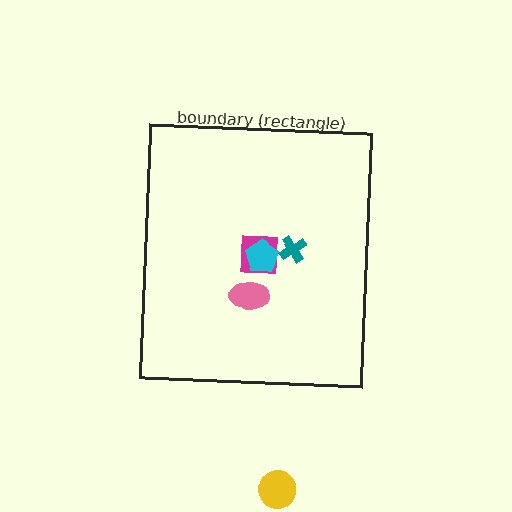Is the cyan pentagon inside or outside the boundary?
Inside.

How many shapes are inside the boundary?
4 inside, 1 outside.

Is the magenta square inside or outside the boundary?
Inside.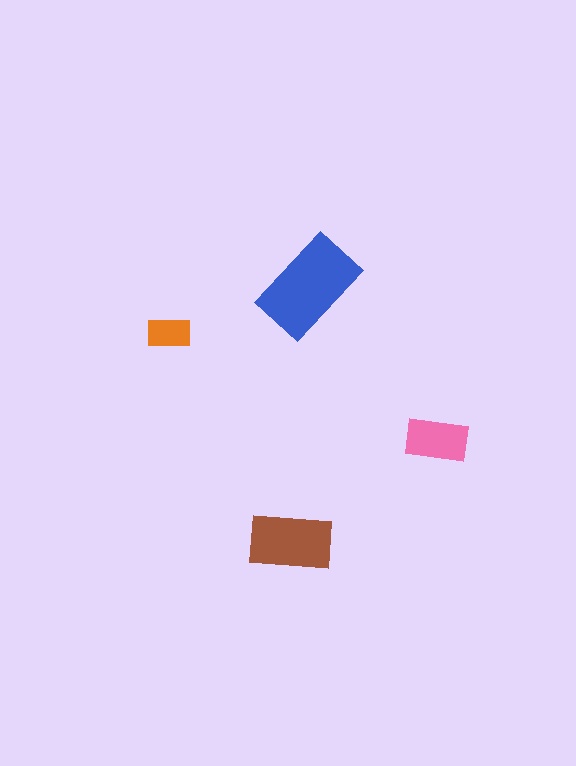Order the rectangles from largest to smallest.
the blue one, the brown one, the pink one, the orange one.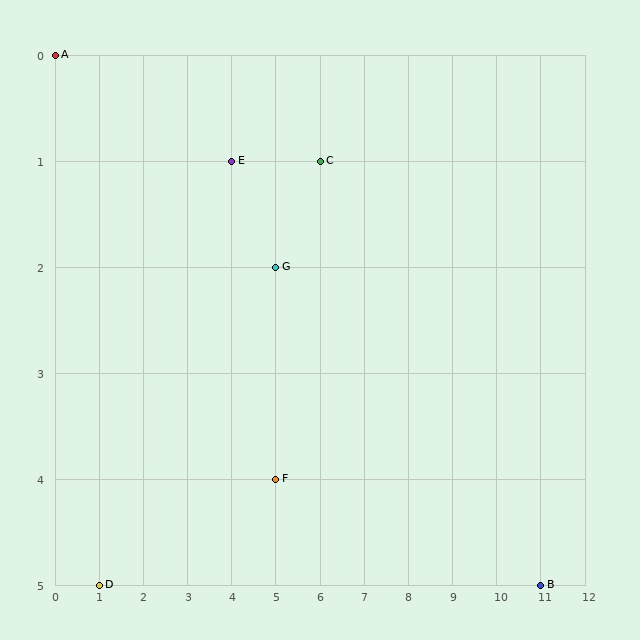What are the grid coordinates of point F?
Point F is at grid coordinates (5, 4).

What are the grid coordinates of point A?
Point A is at grid coordinates (0, 0).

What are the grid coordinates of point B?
Point B is at grid coordinates (11, 5).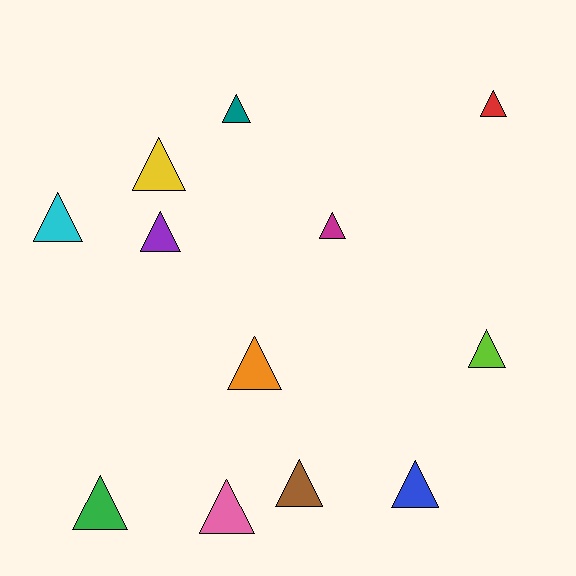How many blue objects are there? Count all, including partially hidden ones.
There is 1 blue object.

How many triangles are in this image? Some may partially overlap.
There are 12 triangles.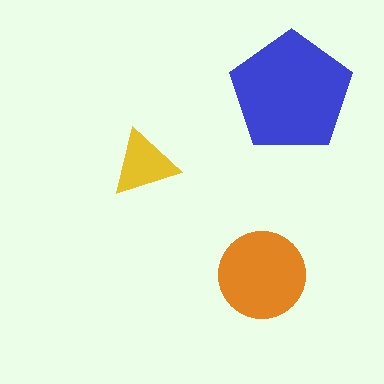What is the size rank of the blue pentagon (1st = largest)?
1st.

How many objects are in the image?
There are 3 objects in the image.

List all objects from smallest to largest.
The yellow triangle, the orange circle, the blue pentagon.